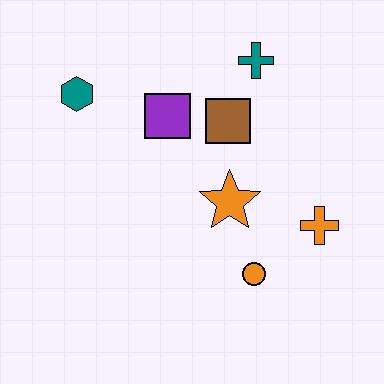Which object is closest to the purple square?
The brown square is closest to the purple square.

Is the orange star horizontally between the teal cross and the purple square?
Yes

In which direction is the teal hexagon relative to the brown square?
The teal hexagon is to the left of the brown square.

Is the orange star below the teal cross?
Yes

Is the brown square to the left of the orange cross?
Yes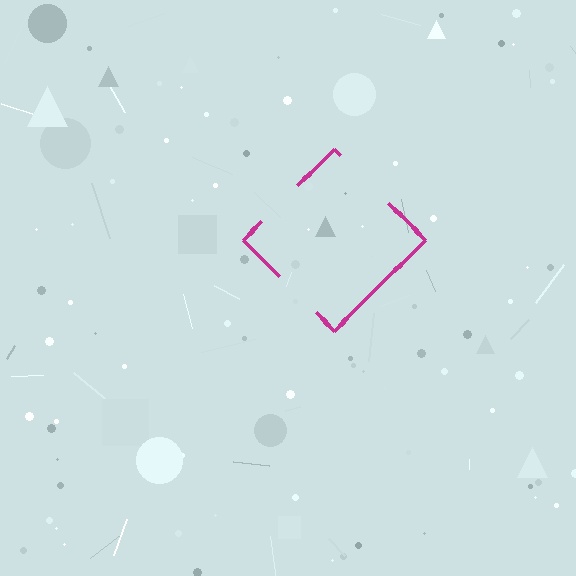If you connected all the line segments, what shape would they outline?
They would outline a diamond.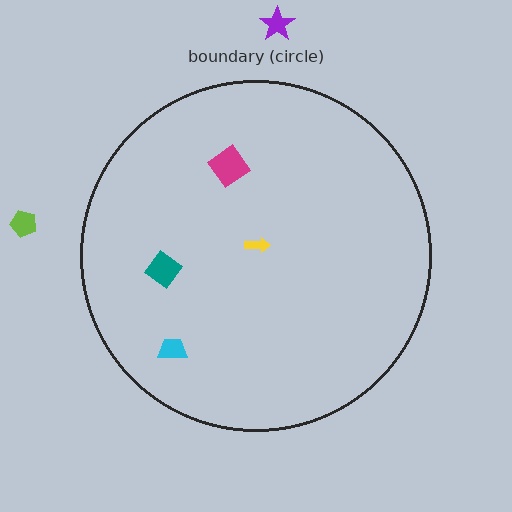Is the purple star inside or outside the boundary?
Outside.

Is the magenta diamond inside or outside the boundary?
Inside.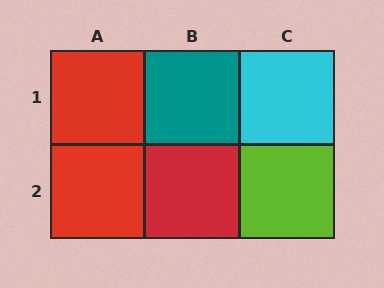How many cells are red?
3 cells are red.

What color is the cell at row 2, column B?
Red.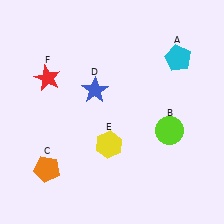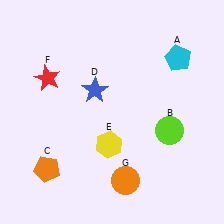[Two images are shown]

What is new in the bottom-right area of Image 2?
An orange circle (G) was added in the bottom-right area of Image 2.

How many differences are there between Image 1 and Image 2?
There is 1 difference between the two images.